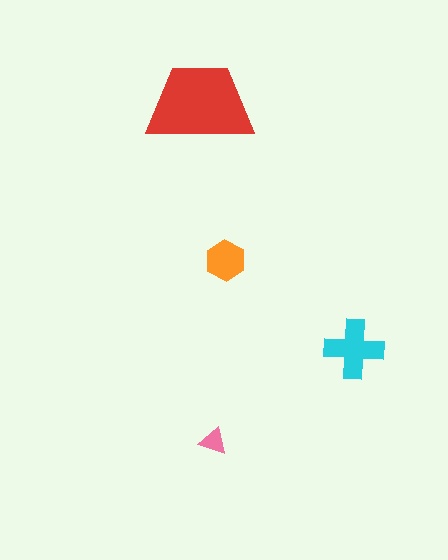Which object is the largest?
The red trapezoid.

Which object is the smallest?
The pink triangle.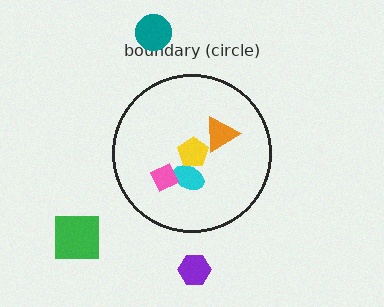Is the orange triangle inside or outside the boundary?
Inside.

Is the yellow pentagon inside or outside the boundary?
Inside.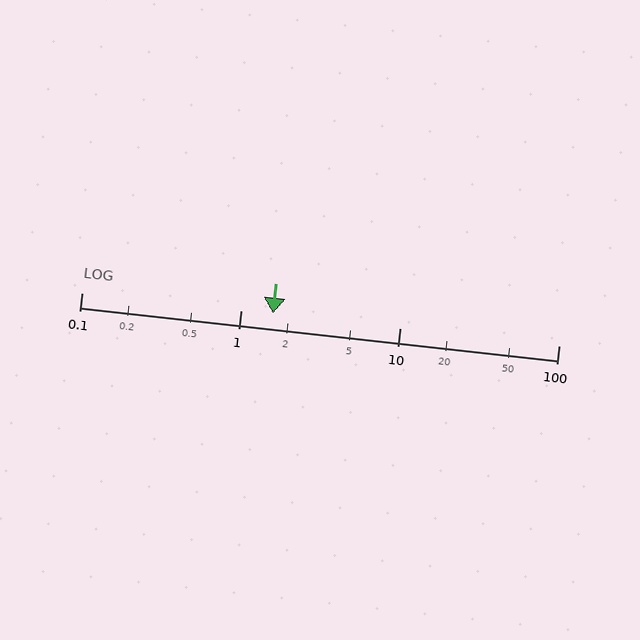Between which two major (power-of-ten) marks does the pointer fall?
The pointer is between 1 and 10.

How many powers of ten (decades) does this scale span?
The scale spans 3 decades, from 0.1 to 100.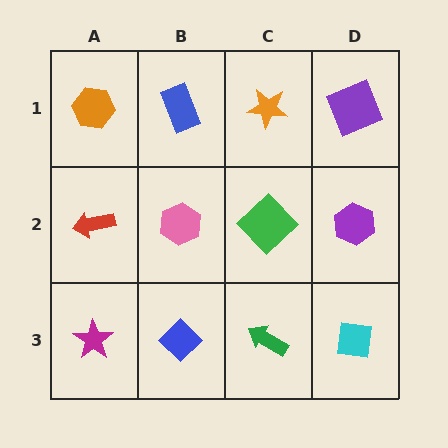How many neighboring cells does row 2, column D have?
3.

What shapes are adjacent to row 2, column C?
An orange star (row 1, column C), a green arrow (row 3, column C), a pink hexagon (row 2, column B), a purple hexagon (row 2, column D).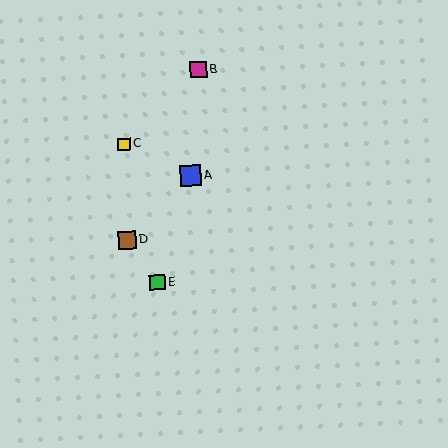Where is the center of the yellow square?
The center of the yellow square is at (124, 144).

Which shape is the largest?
The blue square (labeled A) is the largest.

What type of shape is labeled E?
Shape E is a green square.